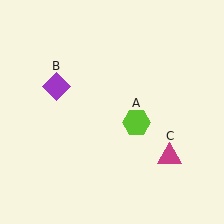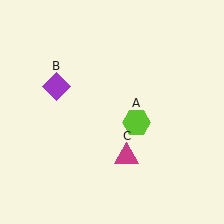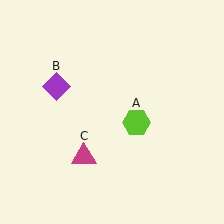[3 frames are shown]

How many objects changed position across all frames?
1 object changed position: magenta triangle (object C).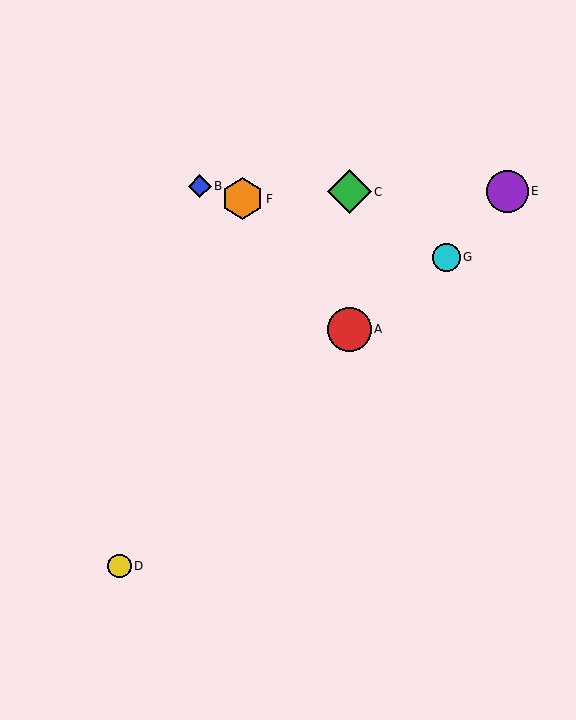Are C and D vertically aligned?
No, C is at x≈349 and D is at x≈119.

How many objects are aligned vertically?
2 objects (A, C) are aligned vertically.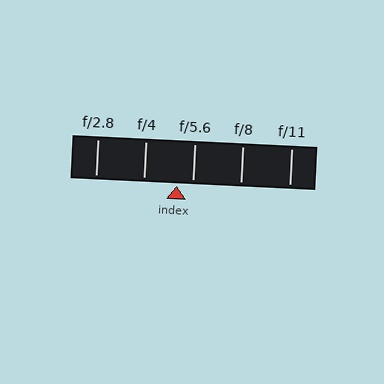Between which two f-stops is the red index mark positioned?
The index mark is between f/4 and f/5.6.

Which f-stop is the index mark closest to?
The index mark is closest to f/5.6.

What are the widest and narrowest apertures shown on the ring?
The widest aperture shown is f/2.8 and the narrowest is f/11.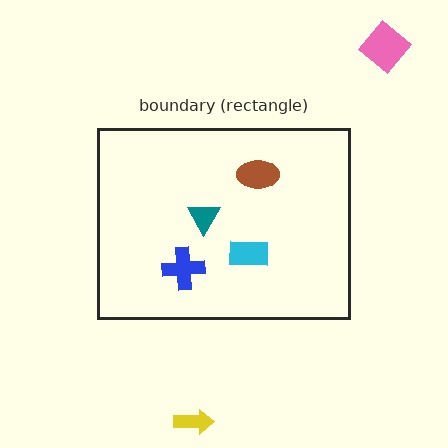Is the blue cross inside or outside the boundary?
Inside.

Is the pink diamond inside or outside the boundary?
Outside.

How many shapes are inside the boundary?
4 inside, 2 outside.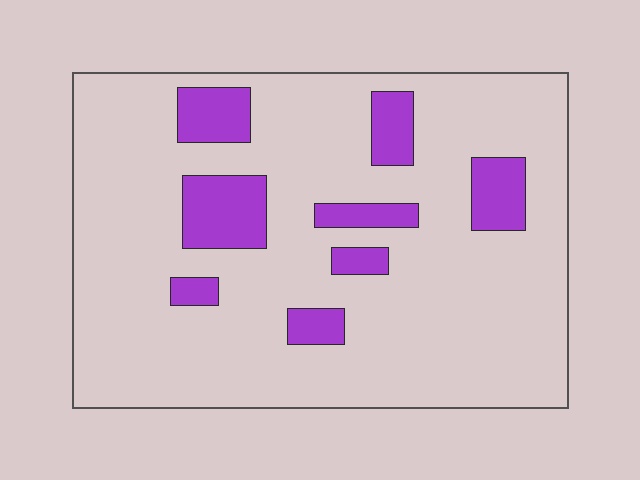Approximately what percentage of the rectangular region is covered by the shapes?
Approximately 15%.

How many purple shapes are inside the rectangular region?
8.